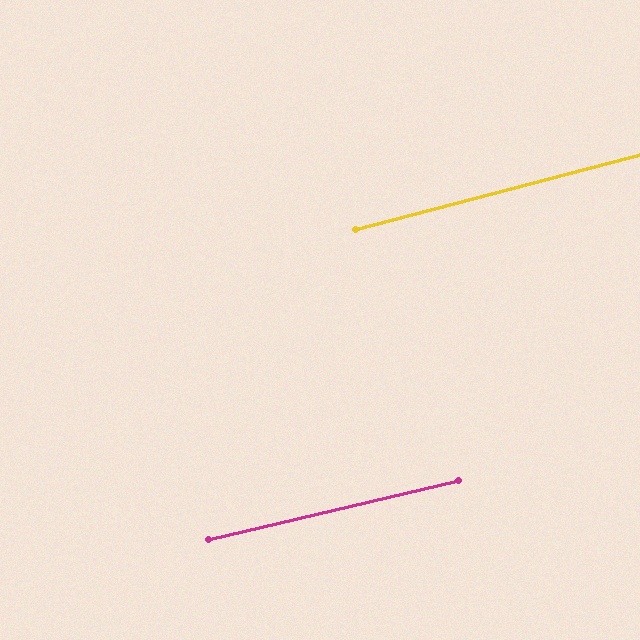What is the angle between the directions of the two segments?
Approximately 2 degrees.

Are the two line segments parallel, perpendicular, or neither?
Parallel — their directions differ by only 1.5°.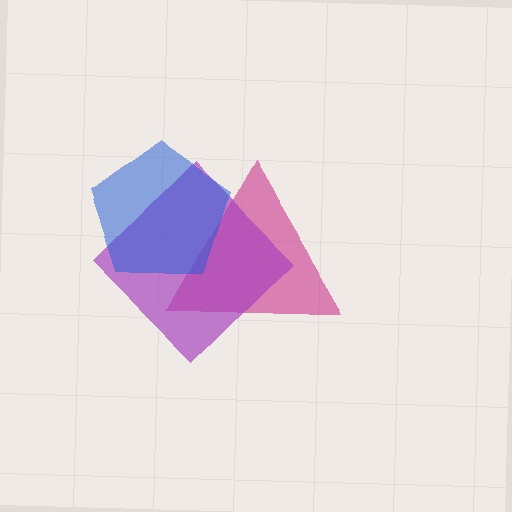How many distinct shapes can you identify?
There are 3 distinct shapes: a magenta triangle, a purple diamond, a blue pentagon.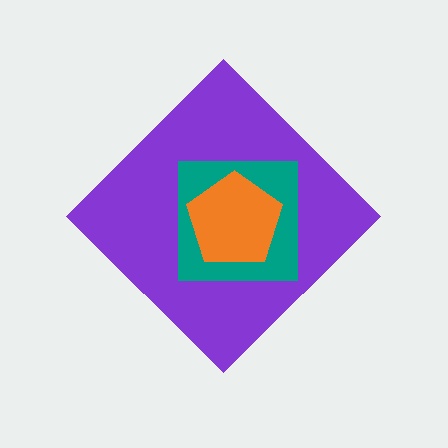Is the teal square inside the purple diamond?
Yes.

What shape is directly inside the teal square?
The orange pentagon.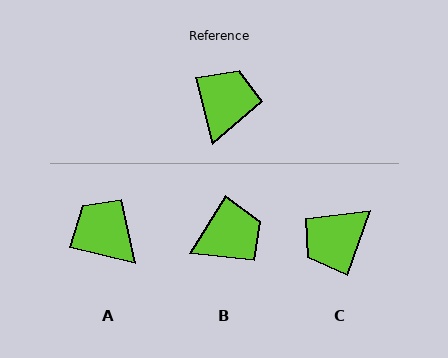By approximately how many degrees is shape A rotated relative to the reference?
Approximately 62 degrees counter-clockwise.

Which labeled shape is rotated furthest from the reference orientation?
C, about 147 degrees away.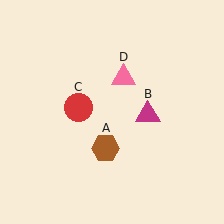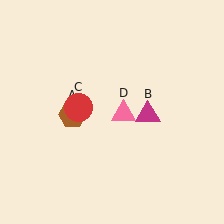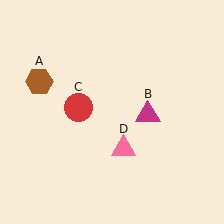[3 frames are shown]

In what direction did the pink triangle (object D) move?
The pink triangle (object D) moved down.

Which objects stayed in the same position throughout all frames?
Magenta triangle (object B) and red circle (object C) remained stationary.